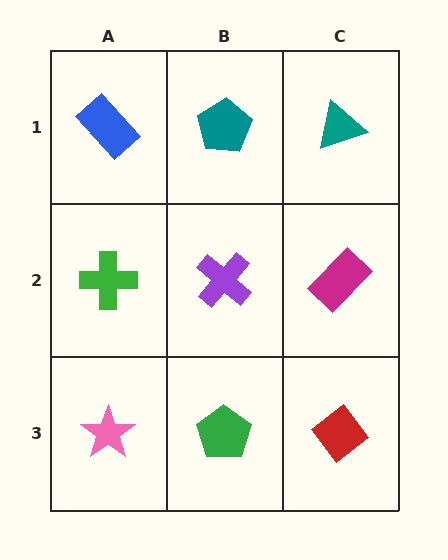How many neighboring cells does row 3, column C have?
2.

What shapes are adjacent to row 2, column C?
A teal triangle (row 1, column C), a red diamond (row 3, column C), a purple cross (row 2, column B).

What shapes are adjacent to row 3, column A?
A green cross (row 2, column A), a green pentagon (row 3, column B).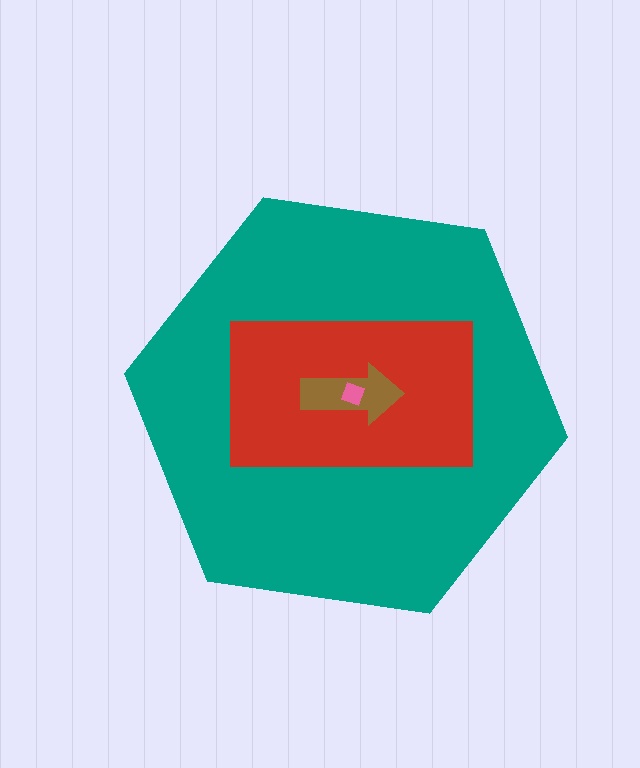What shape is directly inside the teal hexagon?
The red rectangle.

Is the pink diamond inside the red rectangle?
Yes.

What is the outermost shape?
The teal hexagon.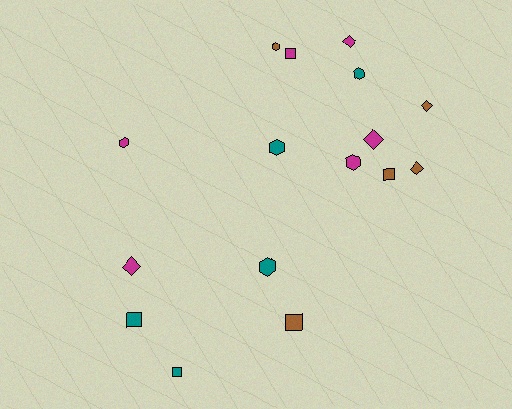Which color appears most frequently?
Magenta, with 6 objects.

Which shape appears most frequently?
Hexagon, with 6 objects.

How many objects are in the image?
There are 16 objects.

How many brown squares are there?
There are 2 brown squares.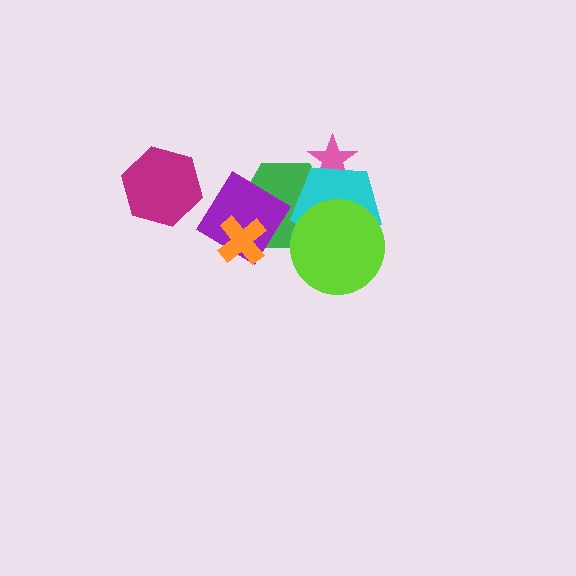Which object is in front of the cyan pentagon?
The lime circle is in front of the cyan pentagon.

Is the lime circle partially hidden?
No, no other shape covers it.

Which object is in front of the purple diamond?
The orange cross is in front of the purple diamond.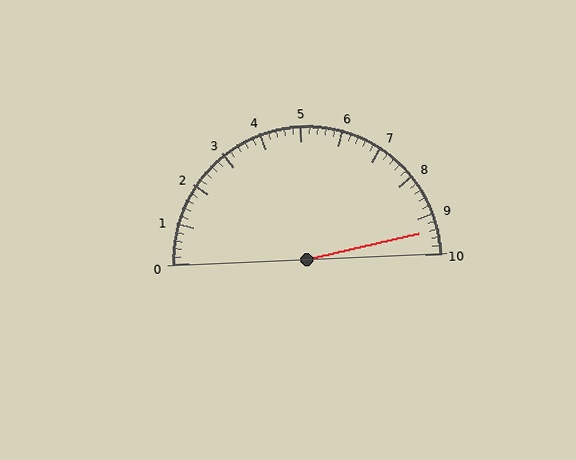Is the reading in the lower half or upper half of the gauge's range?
The reading is in the upper half of the range (0 to 10).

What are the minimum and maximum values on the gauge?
The gauge ranges from 0 to 10.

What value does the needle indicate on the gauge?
The needle indicates approximately 9.4.